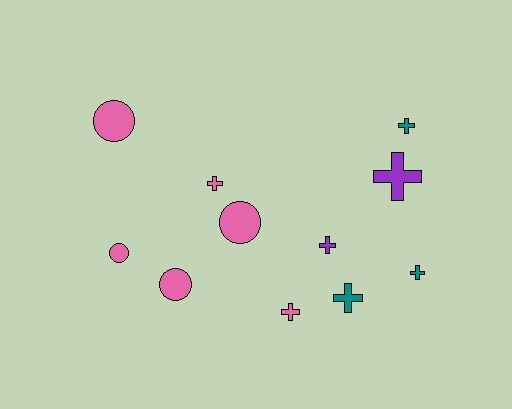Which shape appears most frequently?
Cross, with 7 objects.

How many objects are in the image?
There are 11 objects.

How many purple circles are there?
There are no purple circles.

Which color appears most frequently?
Pink, with 6 objects.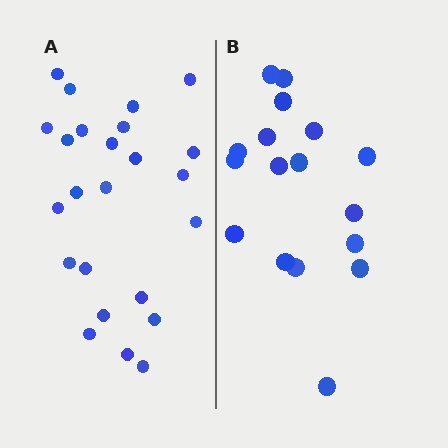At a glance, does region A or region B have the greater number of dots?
Region A (the left region) has more dots.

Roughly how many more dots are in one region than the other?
Region A has roughly 8 or so more dots than region B.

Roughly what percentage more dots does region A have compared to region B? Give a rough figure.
About 40% more.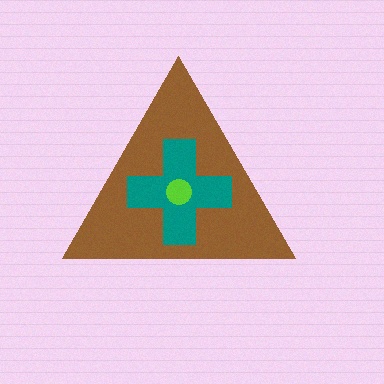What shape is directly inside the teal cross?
The lime circle.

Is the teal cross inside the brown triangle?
Yes.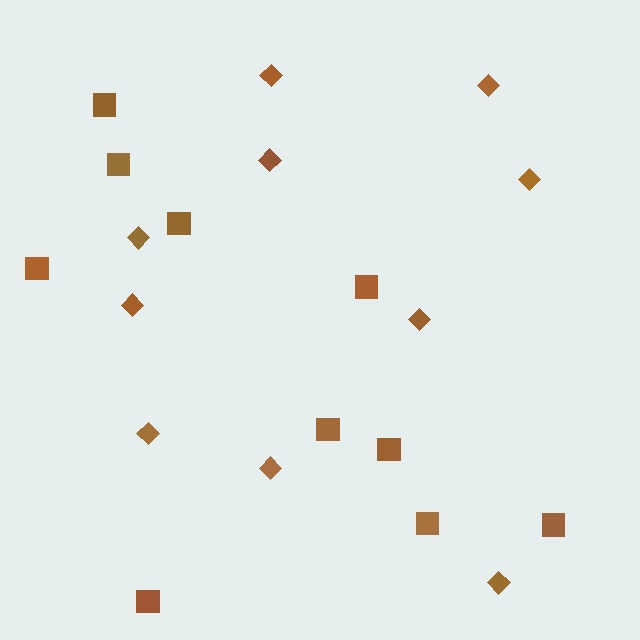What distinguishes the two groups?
There are 2 groups: one group of squares (10) and one group of diamonds (10).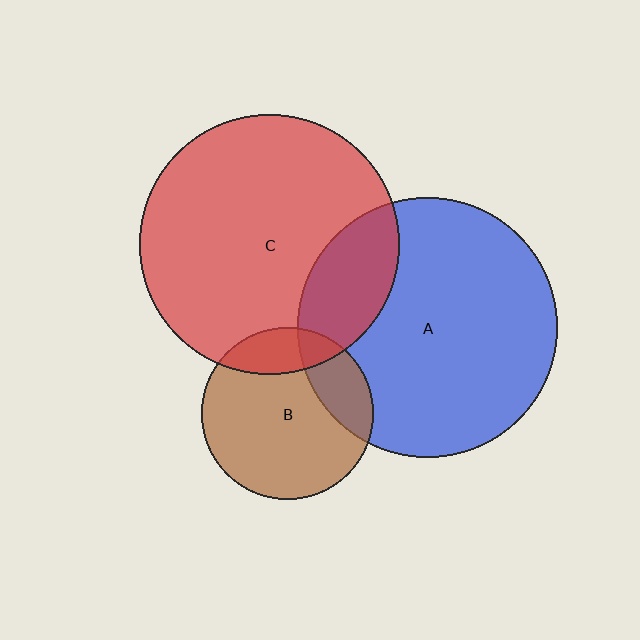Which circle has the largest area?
Circle A (blue).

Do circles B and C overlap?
Yes.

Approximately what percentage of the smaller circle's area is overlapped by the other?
Approximately 15%.